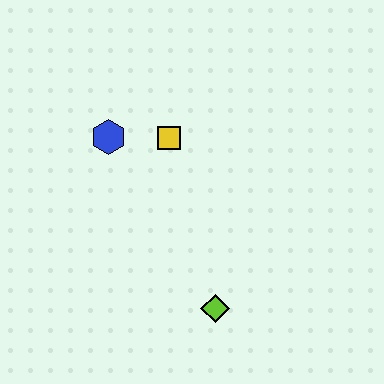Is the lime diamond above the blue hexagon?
No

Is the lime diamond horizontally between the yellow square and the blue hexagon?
No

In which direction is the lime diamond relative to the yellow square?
The lime diamond is below the yellow square.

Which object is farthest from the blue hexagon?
The lime diamond is farthest from the blue hexagon.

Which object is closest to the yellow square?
The blue hexagon is closest to the yellow square.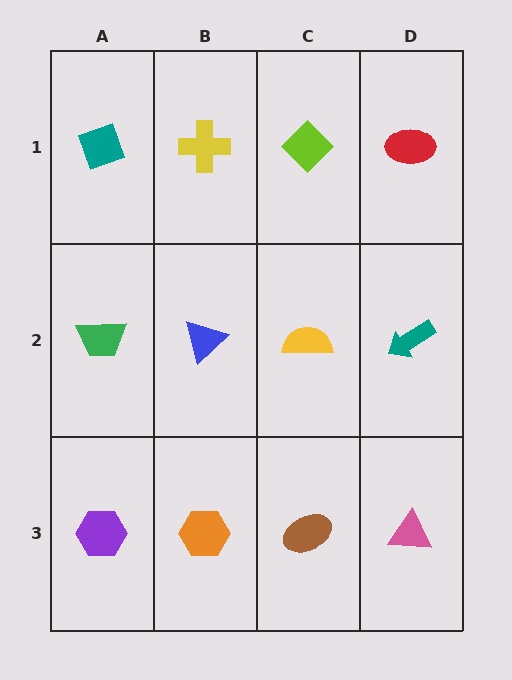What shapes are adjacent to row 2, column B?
A yellow cross (row 1, column B), an orange hexagon (row 3, column B), a green trapezoid (row 2, column A), a yellow semicircle (row 2, column C).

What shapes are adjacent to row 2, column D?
A red ellipse (row 1, column D), a pink triangle (row 3, column D), a yellow semicircle (row 2, column C).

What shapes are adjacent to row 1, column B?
A blue triangle (row 2, column B), a teal diamond (row 1, column A), a lime diamond (row 1, column C).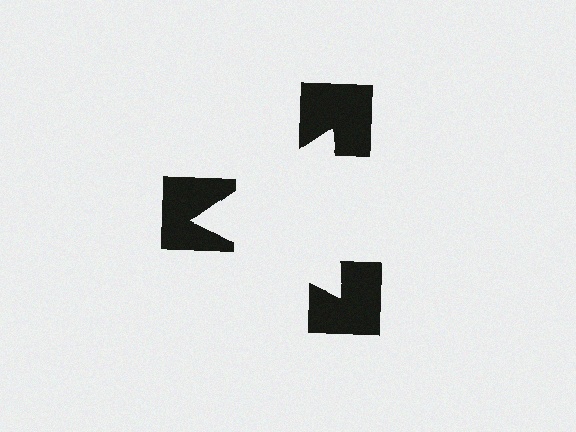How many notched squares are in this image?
There are 3 — one at each vertex of the illusory triangle.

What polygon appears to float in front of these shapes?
An illusory triangle — its edges are inferred from the aligned wedge cuts in the notched squares, not physically drawn.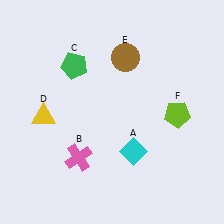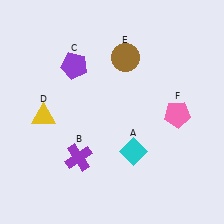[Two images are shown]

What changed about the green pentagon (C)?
In Image 1, C is green. In Image 2, it changed to purple.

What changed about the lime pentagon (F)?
In Image 1, F is lime. In Image 2, it changed to pink.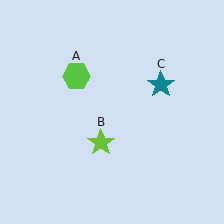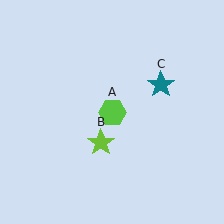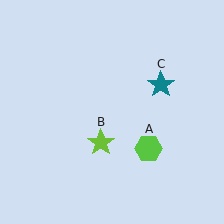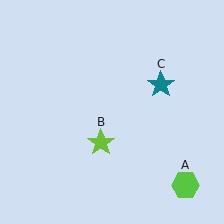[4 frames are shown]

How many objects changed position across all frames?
1 object changed position: lime hexagon (object A).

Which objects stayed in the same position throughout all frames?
Lime star (object B) and teal star (object C) remained stationary.